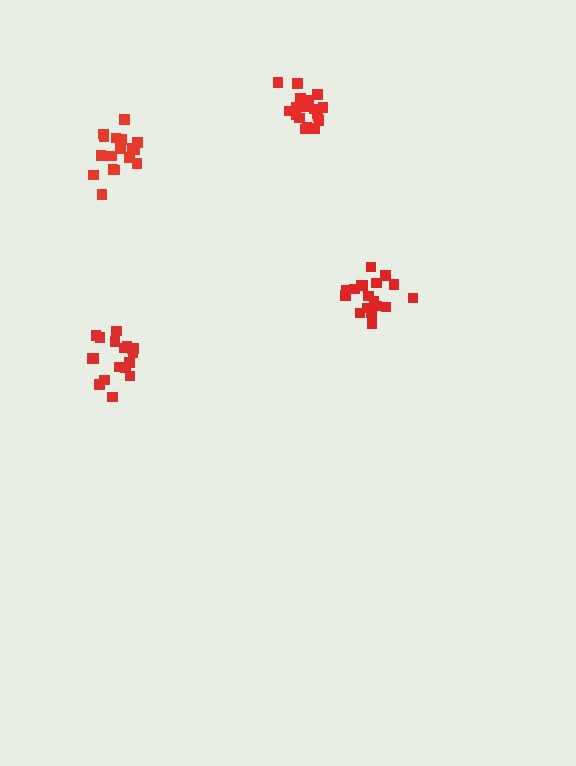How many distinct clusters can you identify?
There are 4 distinct clusters.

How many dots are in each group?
Group 1: 19 dots, Group 2: 18 dots, Group 3: 17 dots, Group 4: 19 dots (73 total).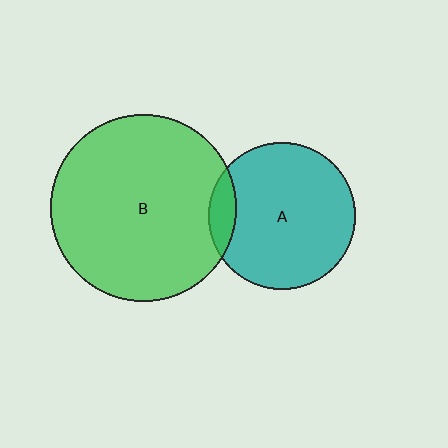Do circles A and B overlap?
Yes.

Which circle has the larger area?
Circle B (green).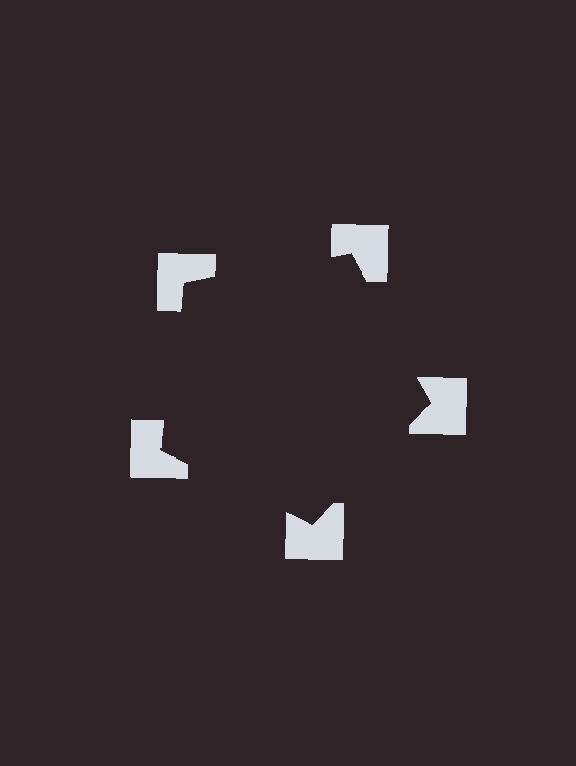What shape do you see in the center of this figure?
An illusory pentagon — its edges are inferred from the aligned wedge cuts in the notched squares, not physically drawn.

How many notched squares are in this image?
There are 5 — one at each vertex of the illusory pentagon.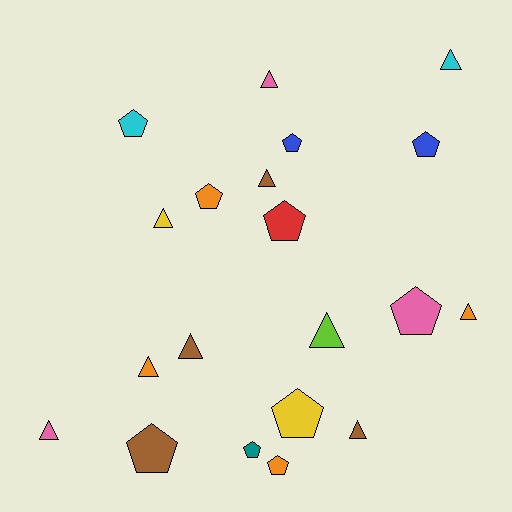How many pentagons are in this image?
There are 10 pentagons.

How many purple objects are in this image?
There are no purple objects.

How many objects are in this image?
There are 20 objects.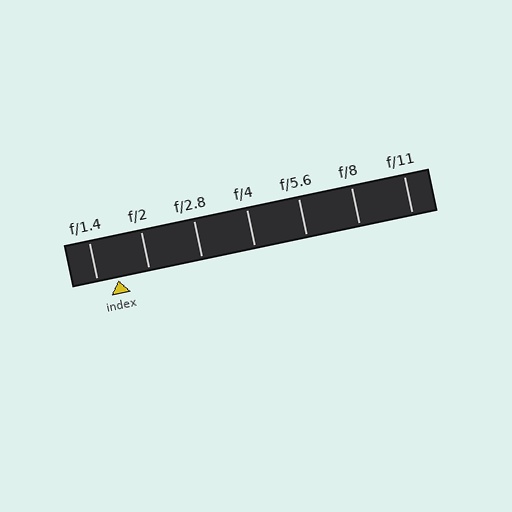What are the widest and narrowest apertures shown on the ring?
The widest aperture shown is f/1.4 and the narrowest is f/11.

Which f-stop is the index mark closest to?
The index mark is closest to f/1.4.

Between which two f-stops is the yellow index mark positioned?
The index mark is between f/1.4 and f/2.